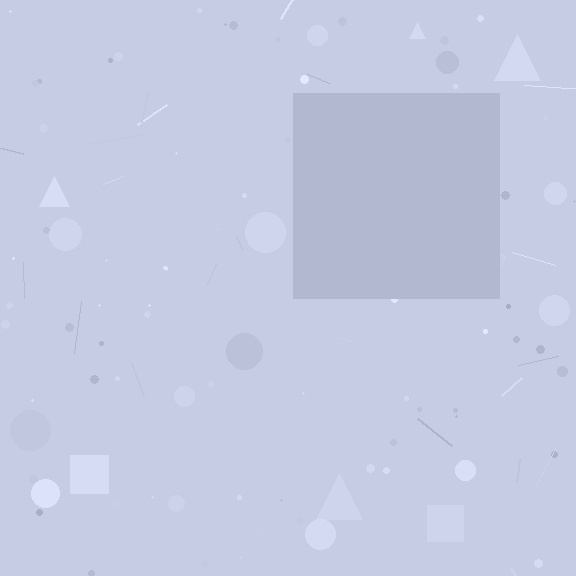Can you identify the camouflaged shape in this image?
The camouflaged shape is a square.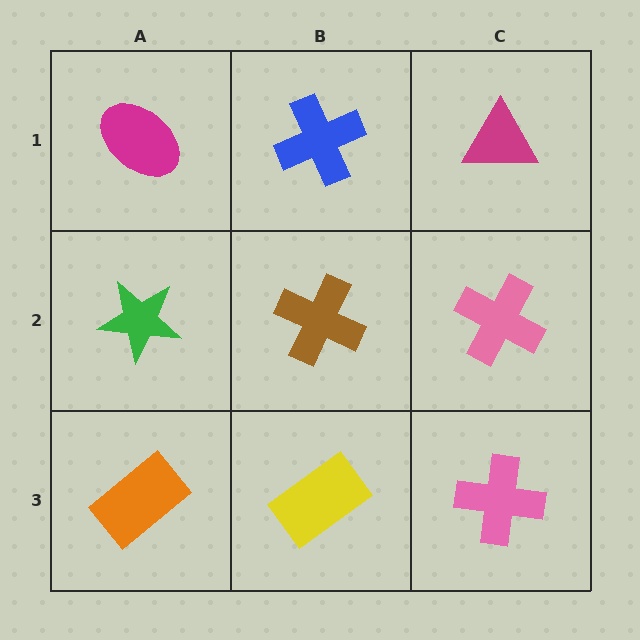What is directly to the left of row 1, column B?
A magenta ellipse.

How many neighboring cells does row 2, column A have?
3.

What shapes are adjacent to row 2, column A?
A magenta ellipse (row 1, column A), an orange rectangle (row 3, column A), a brown cross (row 2, column B).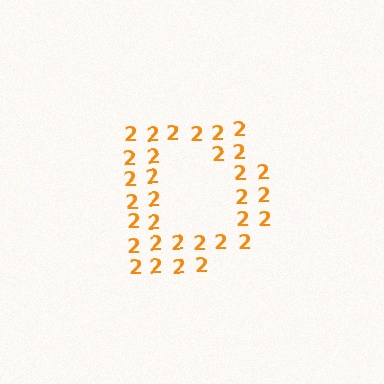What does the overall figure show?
The overall figure shows the letter D.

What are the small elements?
The small elements are digit 2's.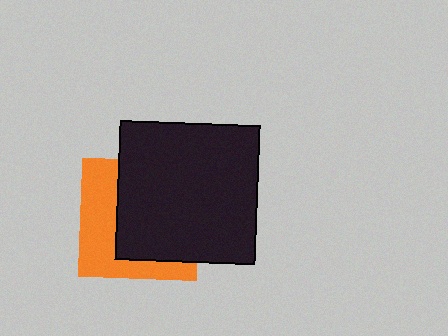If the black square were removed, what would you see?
You would see the complete orange square.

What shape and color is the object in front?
The object in front is a black square.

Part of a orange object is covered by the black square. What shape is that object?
It is a square.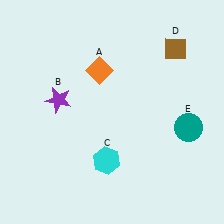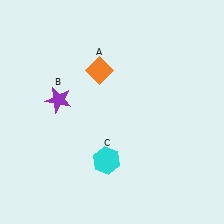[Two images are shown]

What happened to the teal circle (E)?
The teal circle (E) was removed in Image 2. It was in the bottom-right area of Image 1.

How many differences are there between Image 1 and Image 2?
There are 2 differences between the two images.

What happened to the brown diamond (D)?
The brown diamond (D) was removed in Image 2. It was in the top-right area of Image 1.